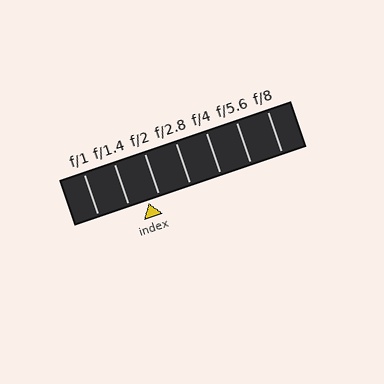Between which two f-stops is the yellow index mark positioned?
The index mark is between f/1.4 and f/2.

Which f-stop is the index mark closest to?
The index mark is closest to f/2.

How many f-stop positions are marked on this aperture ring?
There are 7 f-stop positions marked.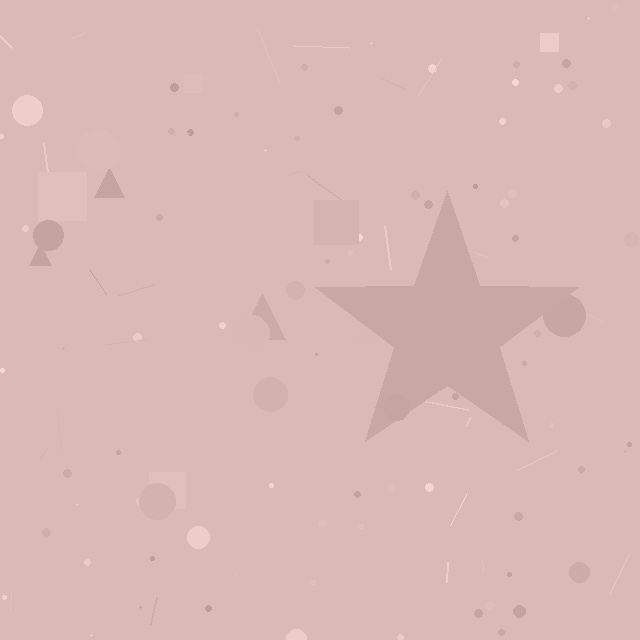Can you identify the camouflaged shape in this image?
The camouflaged shape is a star.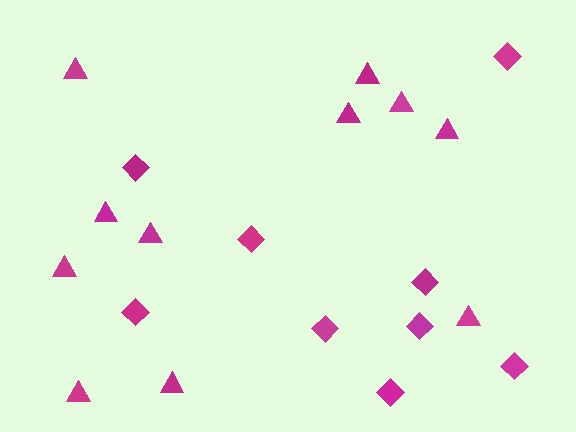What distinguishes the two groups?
There are 2 groups: one group of triangles (11) and one group of diamonds (9).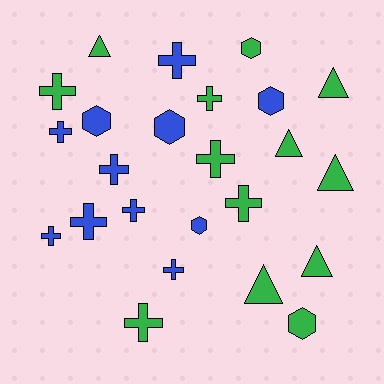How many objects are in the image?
There are 24 objects.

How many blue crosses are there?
There are 7 blue crosses.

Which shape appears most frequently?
Cross, with 12 objects.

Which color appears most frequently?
Green, with 13 objects.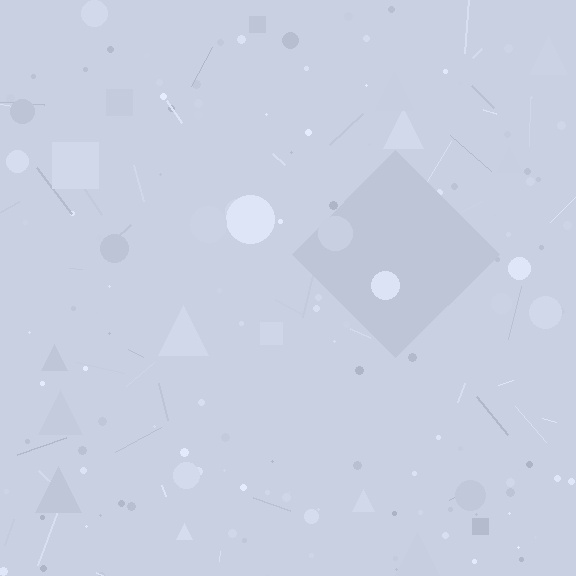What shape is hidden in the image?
A diamond is hidden in the image.